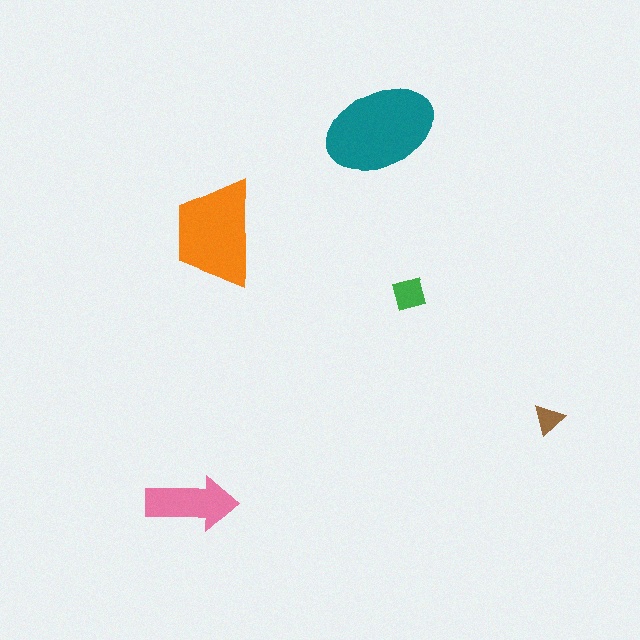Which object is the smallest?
The brown triangle.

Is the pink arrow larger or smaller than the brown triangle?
Larger.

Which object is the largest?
The teal ellipse.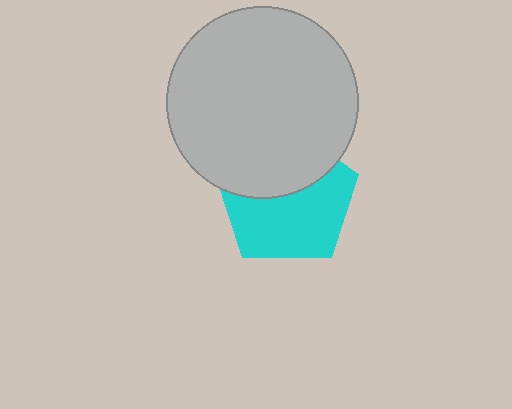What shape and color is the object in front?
The object in front is a light gray circle.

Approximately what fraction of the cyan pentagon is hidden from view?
Roughly 41% of the cyan pentagon is hidden behind the light gray circle.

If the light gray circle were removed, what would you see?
You would see the complete cyan pentagon.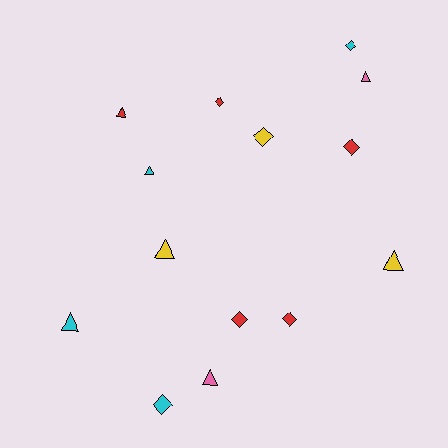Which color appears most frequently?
Red, with 5 objects.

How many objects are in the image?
There are 14 objects.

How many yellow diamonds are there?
There is 1 yellow diamond.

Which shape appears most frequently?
Triangle, with 7 objects.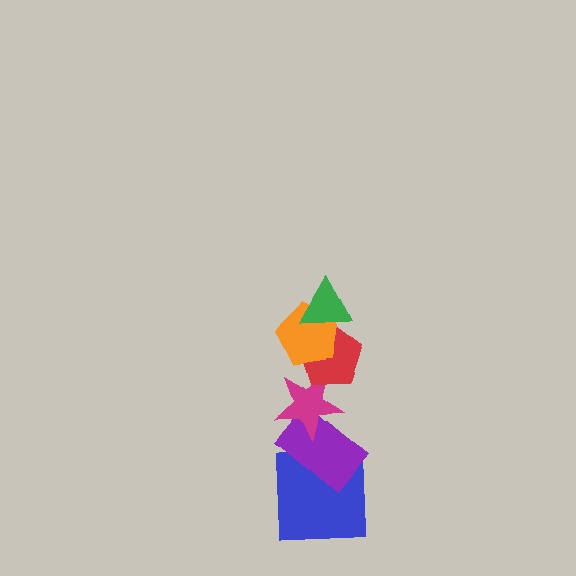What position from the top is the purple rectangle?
The purple rectangle is 5th from the top.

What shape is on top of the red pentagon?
The orange pentagon is on top of the red pentagon.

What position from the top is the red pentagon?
The red pentagon is 3rd from the top.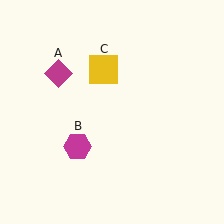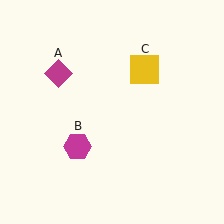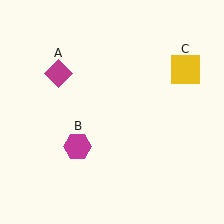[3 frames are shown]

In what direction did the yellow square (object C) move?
The yellow square (object C) moved right.